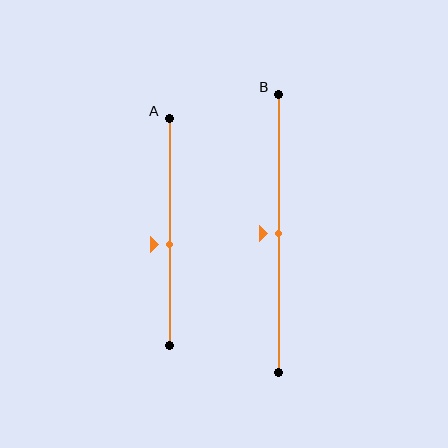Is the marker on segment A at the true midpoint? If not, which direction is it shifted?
No, the marker on segment A is shifted downward by about 6% of the segment length.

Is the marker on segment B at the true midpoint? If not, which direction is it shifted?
Yes, the marker on segment B is at the true midpoint.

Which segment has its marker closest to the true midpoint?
Segment B has its marker closest to the true midpoint.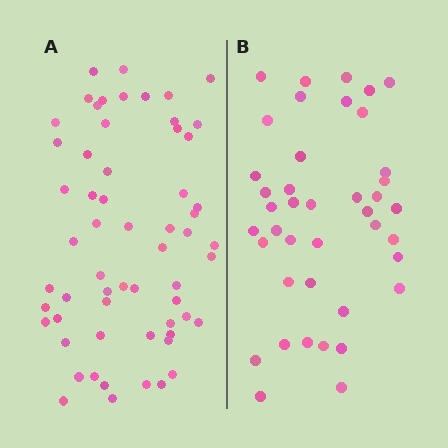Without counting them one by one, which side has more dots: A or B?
Region A (the left region) has more dots.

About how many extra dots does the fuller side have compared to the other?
Region A has approximately 20 more dots than region B.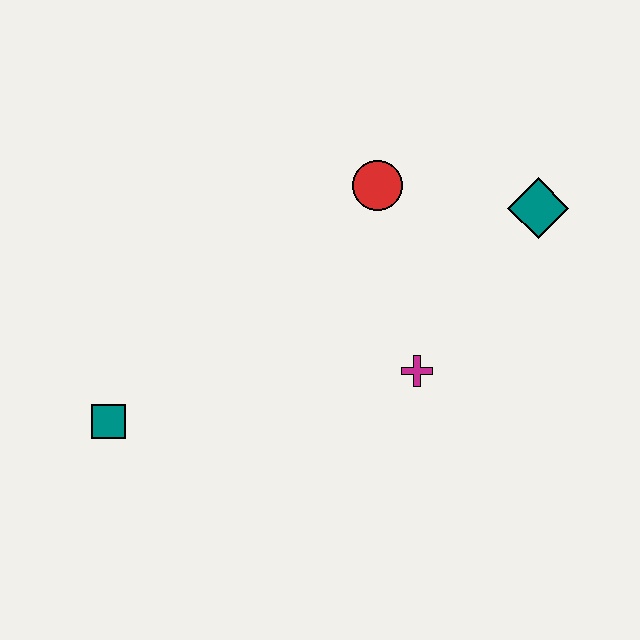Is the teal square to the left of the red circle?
Yes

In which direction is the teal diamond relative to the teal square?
The teal diamond is to the right of the teal square.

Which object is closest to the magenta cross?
The red circle is closest to the magenta cross.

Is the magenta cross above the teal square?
Yes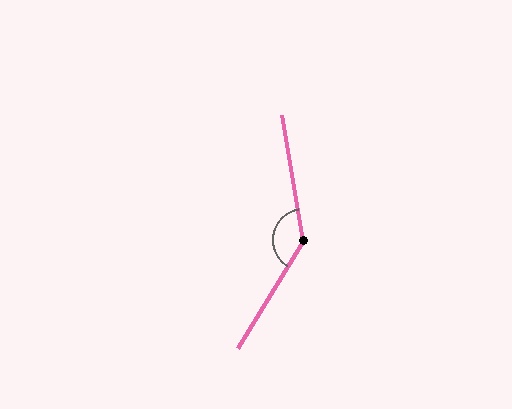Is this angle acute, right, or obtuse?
It is obtuse.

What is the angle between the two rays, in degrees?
Approximately 139 degrees.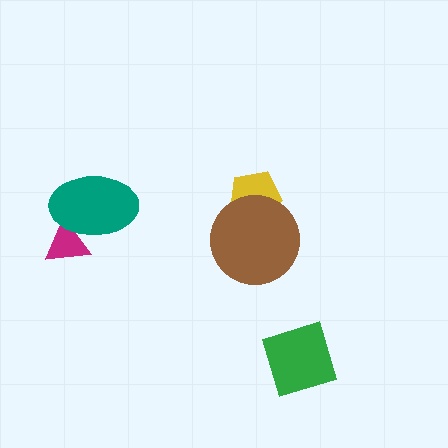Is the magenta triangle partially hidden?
Yes, it is partially covered by another shape.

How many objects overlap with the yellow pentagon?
1 object overlaps with the yellow pentagon.